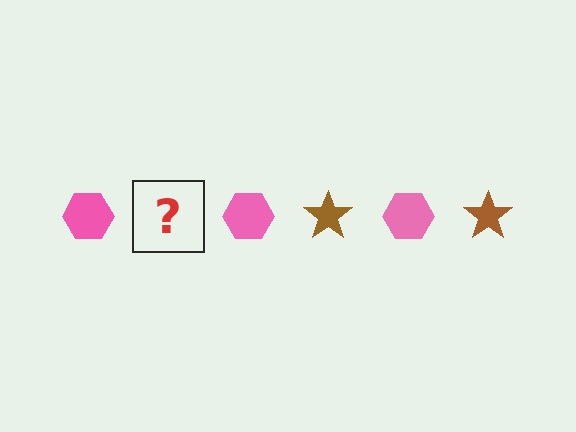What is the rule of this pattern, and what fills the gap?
The rule is that the pattern alternates between pink hexagon and brown star. The gap should be filled with a brown star.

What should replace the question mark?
The question mark should be replaced with a brown star.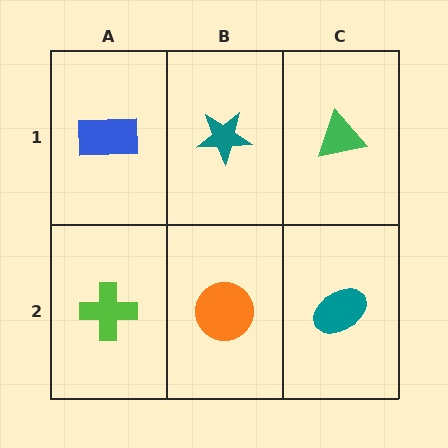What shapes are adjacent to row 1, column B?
An orange circle (row 2, column B), a blue rectangle (row 1, column A), a green triangle (row 1, column C).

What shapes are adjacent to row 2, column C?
A green triangle (row 1, column C), an orange circle (row 2, column B).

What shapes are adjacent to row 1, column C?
A teal ellipse (row 2, column C), a teal star (row 1, column B).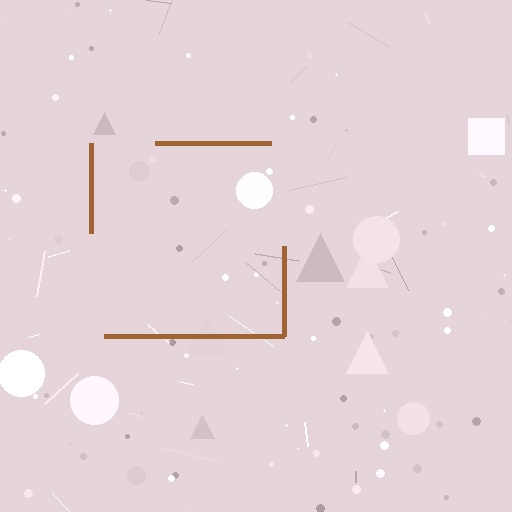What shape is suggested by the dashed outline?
The dashed outline suggests a square.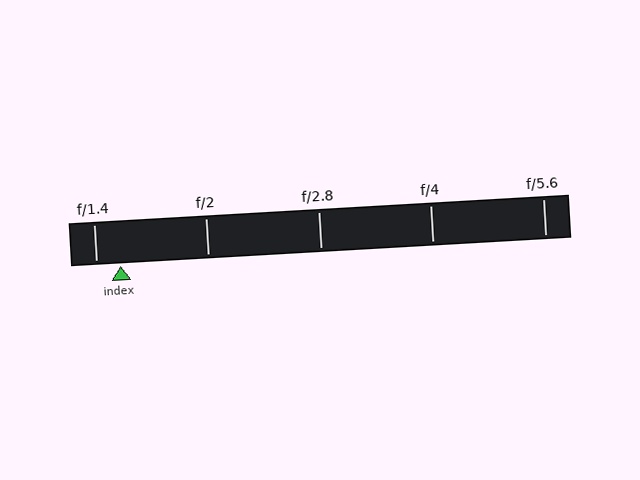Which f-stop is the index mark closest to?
The index mark is closest to f/1.4.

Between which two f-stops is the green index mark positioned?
The index mark is between f/1.4 and f/2.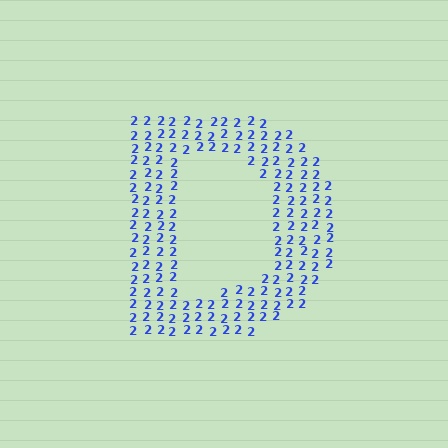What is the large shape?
The large shape is the letter D.